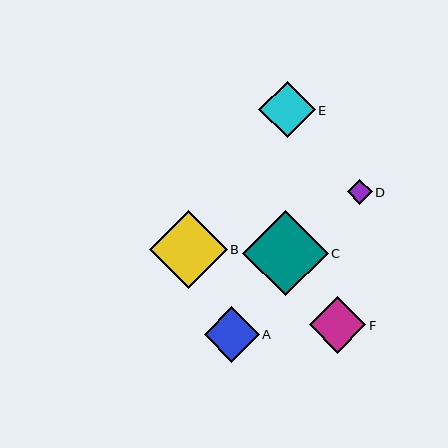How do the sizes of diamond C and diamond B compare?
Diamond C and diamond B are approximately the same size.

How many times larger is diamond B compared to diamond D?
Diamond B is approximately 3.1 times the size of diamond D.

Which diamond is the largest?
Diamond C is the largest with a size of approximately 85 pixels.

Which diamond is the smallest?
Diamond D is the smallest with a size of approximately 25 pixels.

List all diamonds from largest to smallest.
From largest to smallest: C, B, F, E, A, D.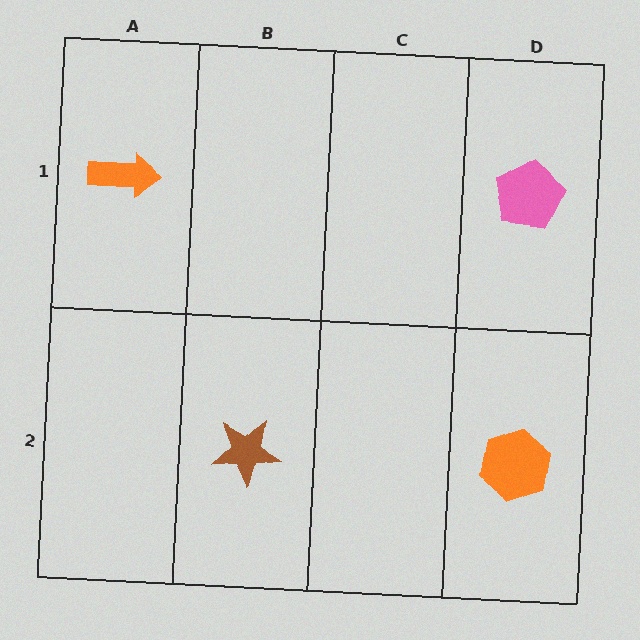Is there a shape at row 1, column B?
No, that cell is empty.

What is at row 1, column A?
An orange arrow.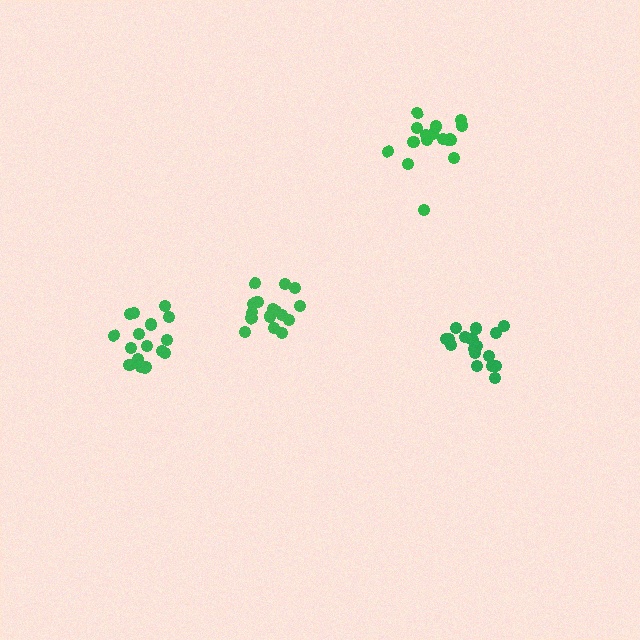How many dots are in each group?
Group 1: 17 dots, Group 2: 17 dots, Group 3: 18 dots, Group 4: 18 dots (70 total).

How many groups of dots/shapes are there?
There are 4 groups.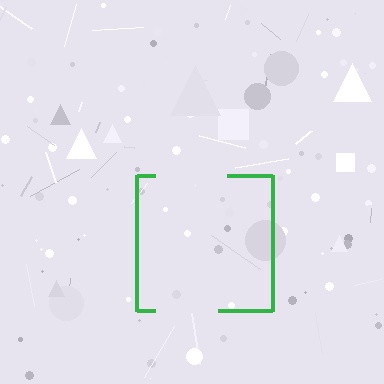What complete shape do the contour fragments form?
The contour fragments form a square.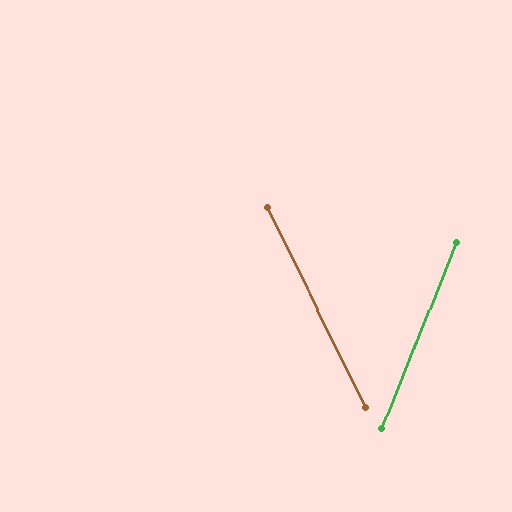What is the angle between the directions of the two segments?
Approximately 48 degrees.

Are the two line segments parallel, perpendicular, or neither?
Neither parallel nor perpendicular — they differ by about 48°.